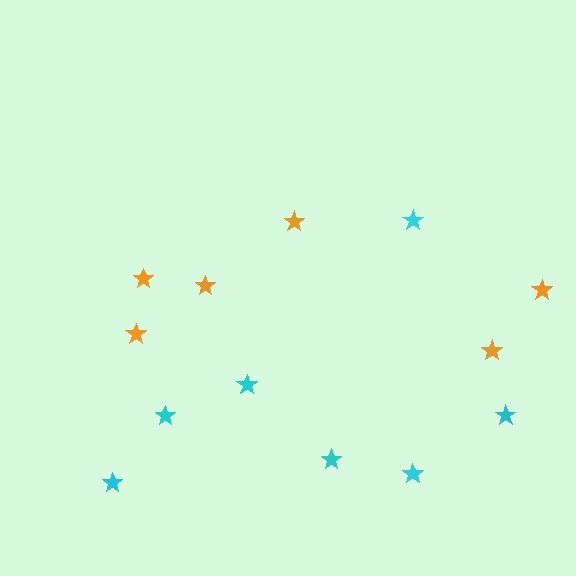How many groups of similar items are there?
There are 2 groups: one group of cyan stars (7) and one group of orange stars (6).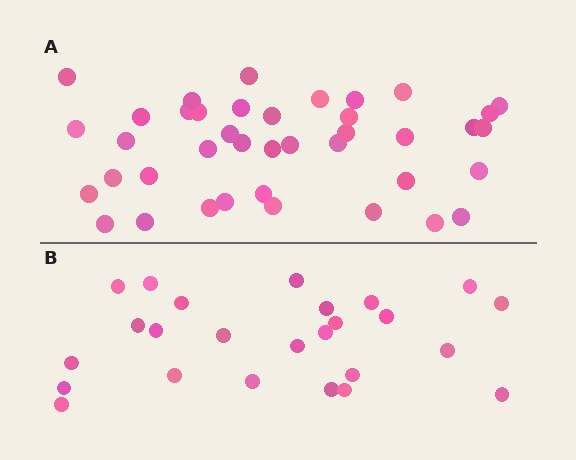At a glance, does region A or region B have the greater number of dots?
Region A (the top region) has more dots.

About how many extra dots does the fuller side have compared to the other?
Region A has approximately 15 more dots than region B.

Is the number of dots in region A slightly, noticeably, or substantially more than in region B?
Region A has substantially more. The ratio is roughly 1.6 to 1.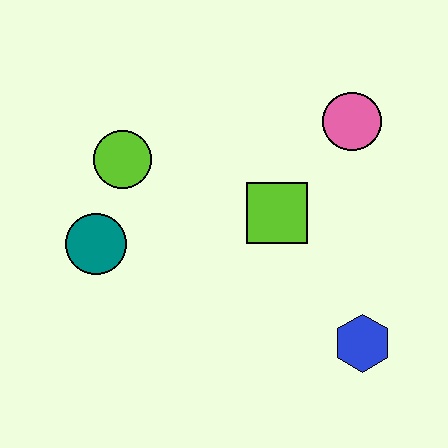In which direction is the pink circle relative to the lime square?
The pink circle is above the lime square.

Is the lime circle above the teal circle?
Yes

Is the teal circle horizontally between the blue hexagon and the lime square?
No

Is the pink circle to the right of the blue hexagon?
No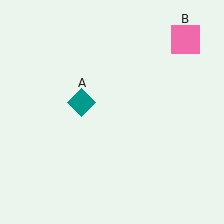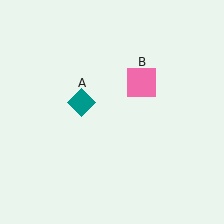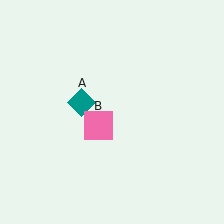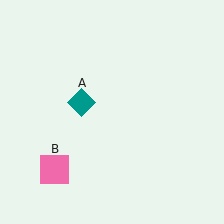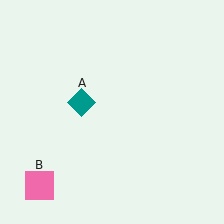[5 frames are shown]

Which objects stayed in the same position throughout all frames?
Teal diamond (object A) remained stationary.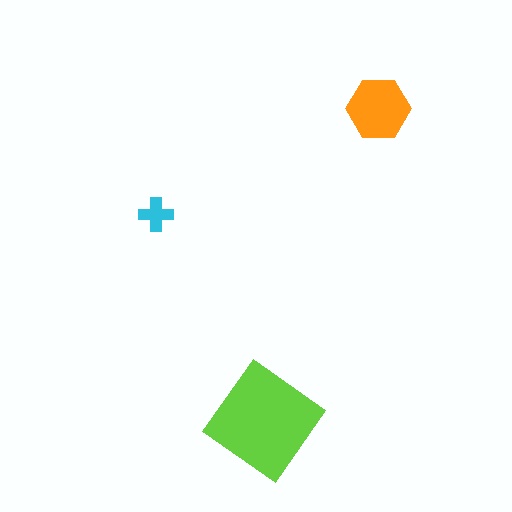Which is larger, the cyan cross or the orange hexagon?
The orange hexagon.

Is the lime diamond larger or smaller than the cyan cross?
Larger.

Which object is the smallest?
The cyan cross.